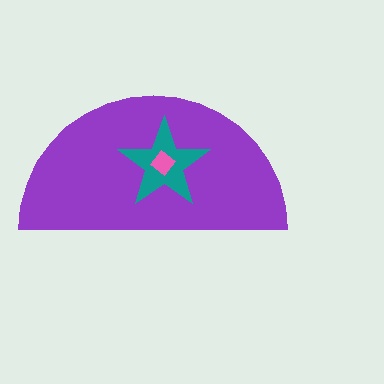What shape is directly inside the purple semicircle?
The teal star.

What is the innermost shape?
The pink diamond.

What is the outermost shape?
The purple semicircle.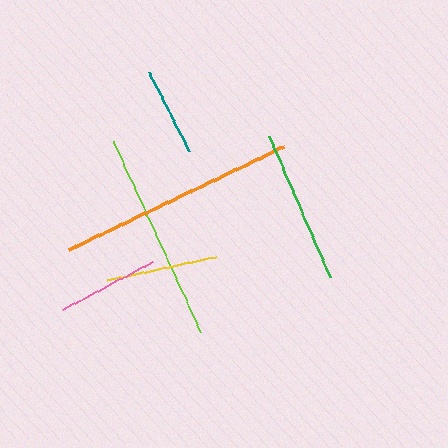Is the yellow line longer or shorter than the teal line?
The yellow line is longer than the teal line.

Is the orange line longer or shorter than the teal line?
The orange line is longer than the teal line.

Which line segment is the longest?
The orange line is the longest at approximately 239 pixels.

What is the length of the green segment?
The green segment is approximately 153 pixels long.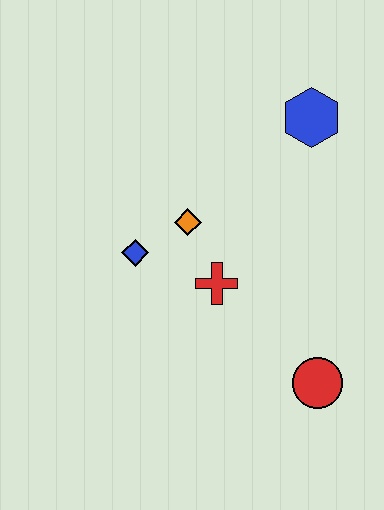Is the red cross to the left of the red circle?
Yes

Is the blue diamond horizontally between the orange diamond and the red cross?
No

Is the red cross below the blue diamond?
Yes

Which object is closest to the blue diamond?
The orange diamond is closest to the blue diamond.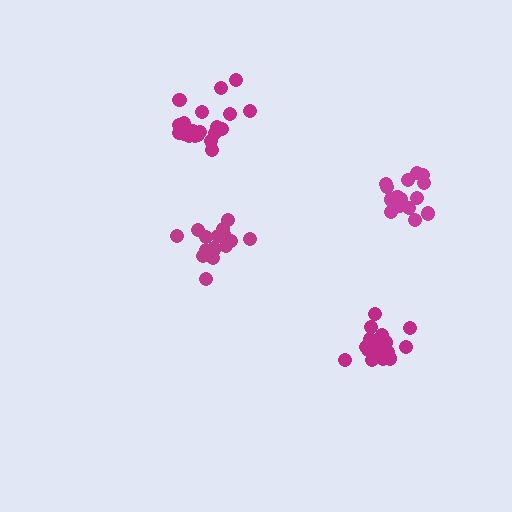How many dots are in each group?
Group 1: 16 dots, Group 2: 20 dots, Group 3: 18 dots, Group 4: 20 dots (74 total).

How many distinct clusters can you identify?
There are 4 distinct clusters.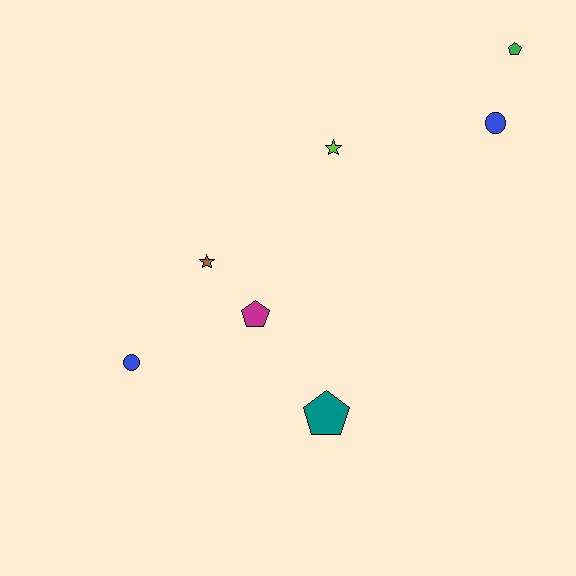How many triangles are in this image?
There are no triangles.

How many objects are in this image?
There are 7 objects.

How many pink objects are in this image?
There are no pink objects.